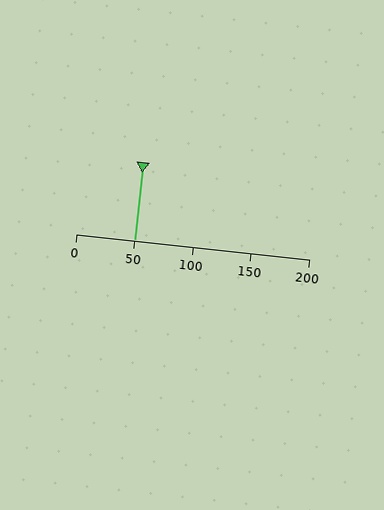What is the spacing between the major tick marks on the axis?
The major ticks are spaced 50 apart.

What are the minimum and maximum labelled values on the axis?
The axis runs from 0 to 200.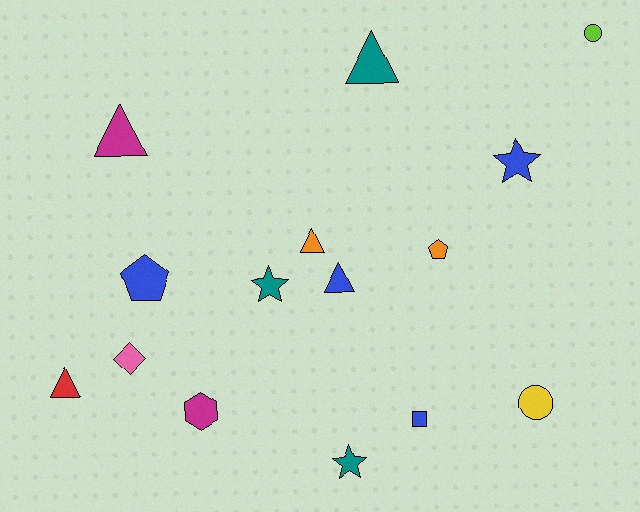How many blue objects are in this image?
There are 4 blue objects.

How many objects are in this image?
There are 15 objects.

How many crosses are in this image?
There are no crosses.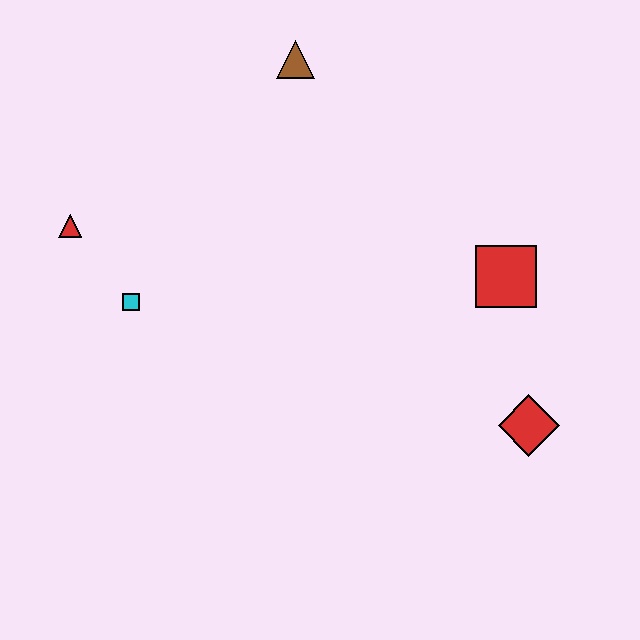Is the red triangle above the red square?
Yes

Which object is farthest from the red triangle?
The red diamond is farthest from the red triangle.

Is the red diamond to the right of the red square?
Yes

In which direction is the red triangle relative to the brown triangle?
The red triangle is to the left of the brown triangle.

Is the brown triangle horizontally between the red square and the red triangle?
Yes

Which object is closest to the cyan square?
The red triangle is closest to the cyan square.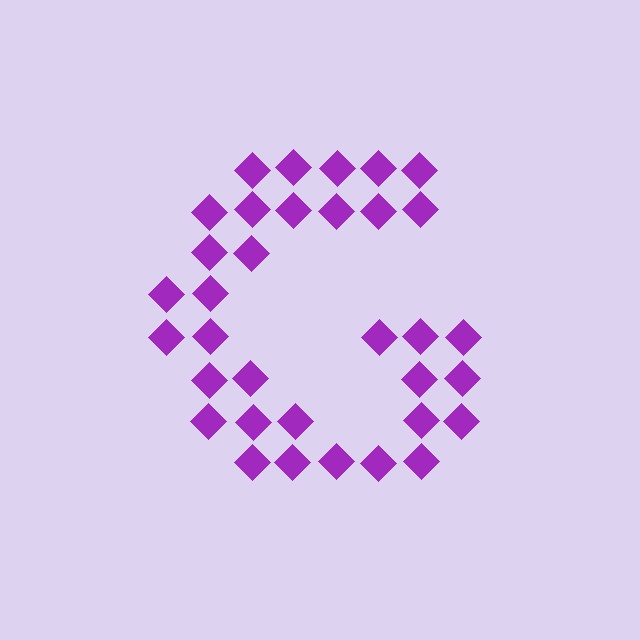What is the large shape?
The large shape is the letter G.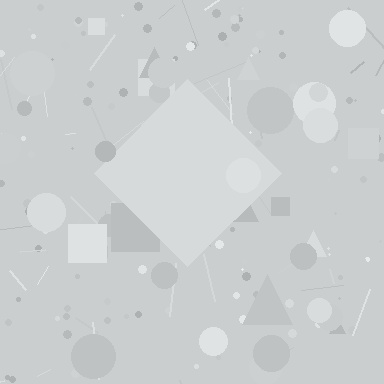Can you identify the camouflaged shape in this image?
The camouflaged shape is a diamond.